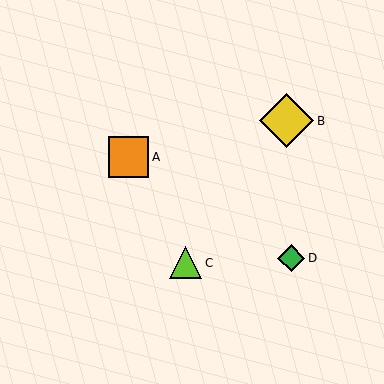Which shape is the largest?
The yellow diamond (labeled B) is the largest.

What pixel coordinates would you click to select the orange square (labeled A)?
Click at (129, 157) to select the orange square A.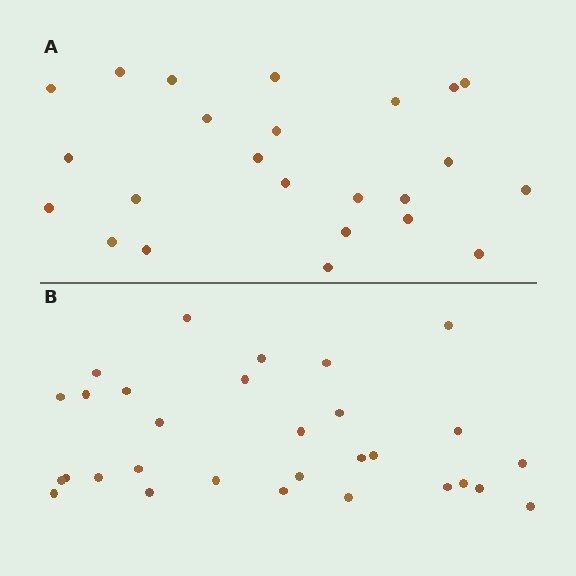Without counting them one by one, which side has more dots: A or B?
Region B (the bottom region) has more dots.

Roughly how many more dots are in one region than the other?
Region B has about 6 more dots than region A.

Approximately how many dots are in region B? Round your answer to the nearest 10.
About 30 dots.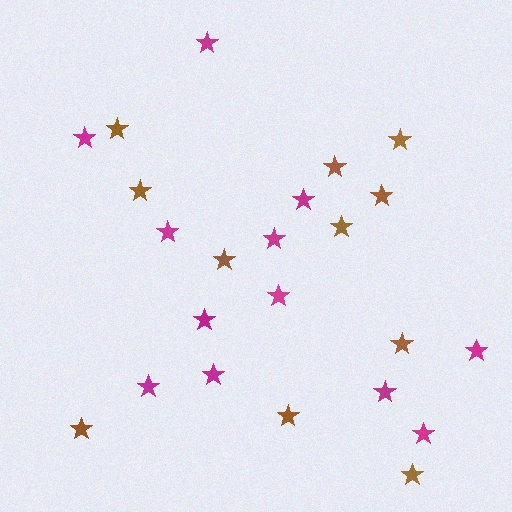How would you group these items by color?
There are 2 groups: one group of brown stars (11) and one group of magenta stars (12).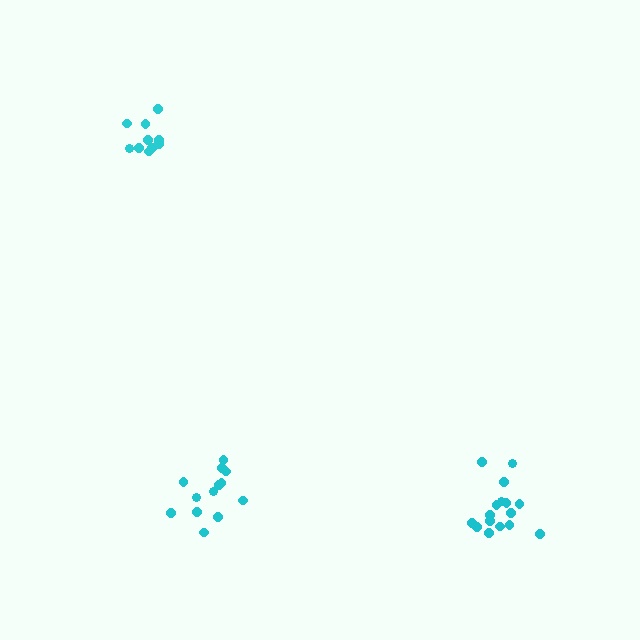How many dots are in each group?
Group 1: 16 dots, Group 2: 10 dots, Group 3: 13 dots (39 total).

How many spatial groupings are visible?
There are 3 spatial groupings.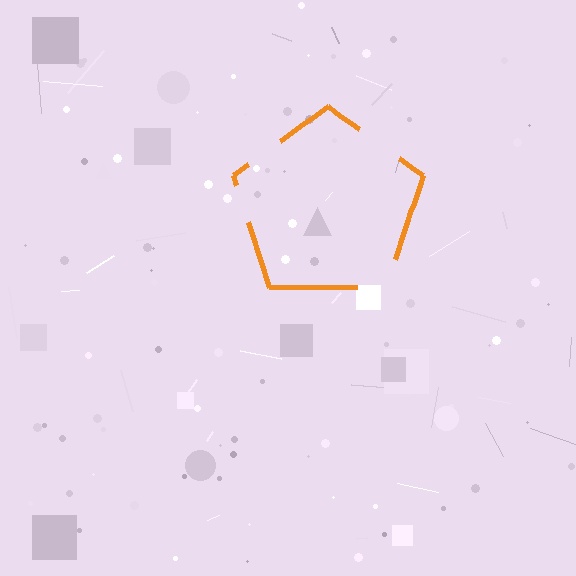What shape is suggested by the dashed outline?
The dashed outline suggests a pentagon.